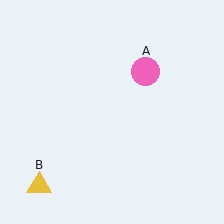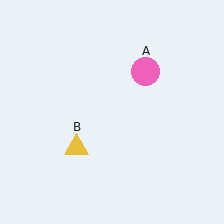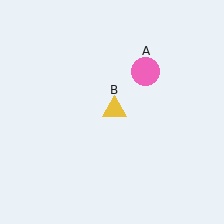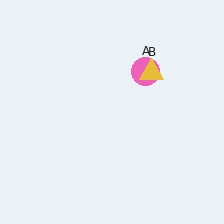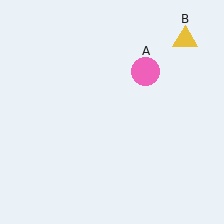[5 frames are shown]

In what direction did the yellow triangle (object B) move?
The yellow triangle (object B) moved up and to the right.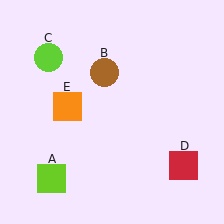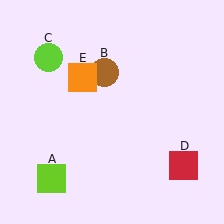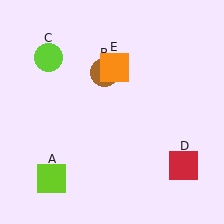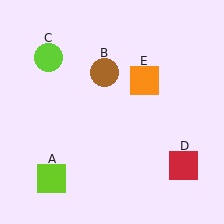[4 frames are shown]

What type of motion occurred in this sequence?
The orange square (object E) rotated clockwise around the center of the scene.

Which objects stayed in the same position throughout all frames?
Lime square (object A) and brown circle (object B) and lime circle (object C) and red square (object D) remained stationary.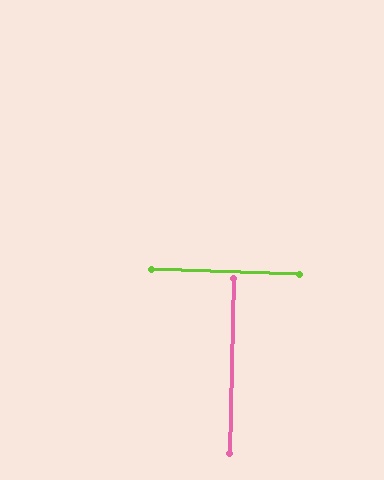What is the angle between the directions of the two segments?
Approximately 89 degrees.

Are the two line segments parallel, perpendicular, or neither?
Perpendicular — they meet at approximately 89°.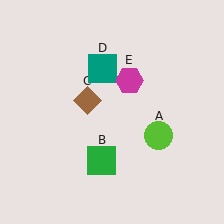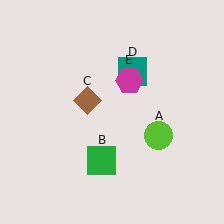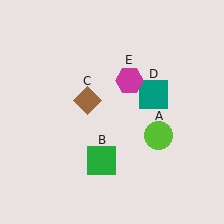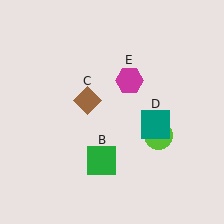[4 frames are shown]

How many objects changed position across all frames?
1 object changed position: teal square (object D).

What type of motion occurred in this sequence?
The teal square (object D) rotated clockwise around the center of the scene.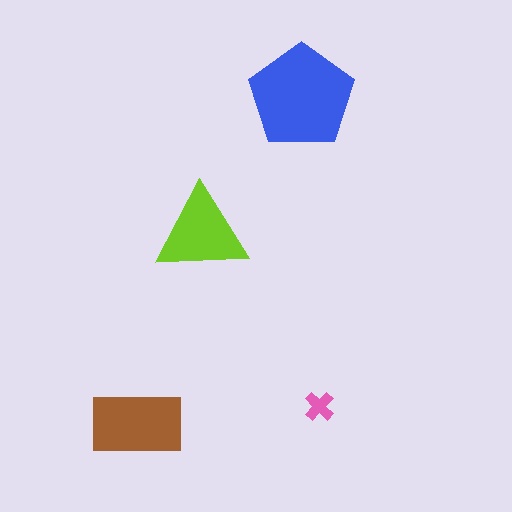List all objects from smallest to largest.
The pink cross, the lime triangle, the brown rectangle, the blue pentagon.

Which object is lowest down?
The brown rectangle is bottommost.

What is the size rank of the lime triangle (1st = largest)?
3rd.